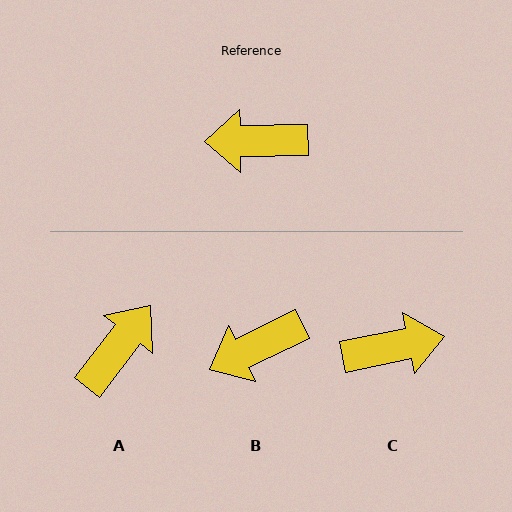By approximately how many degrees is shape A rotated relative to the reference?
Approximately 129 degrees clockwise.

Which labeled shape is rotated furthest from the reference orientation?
C, about 169 degrees away.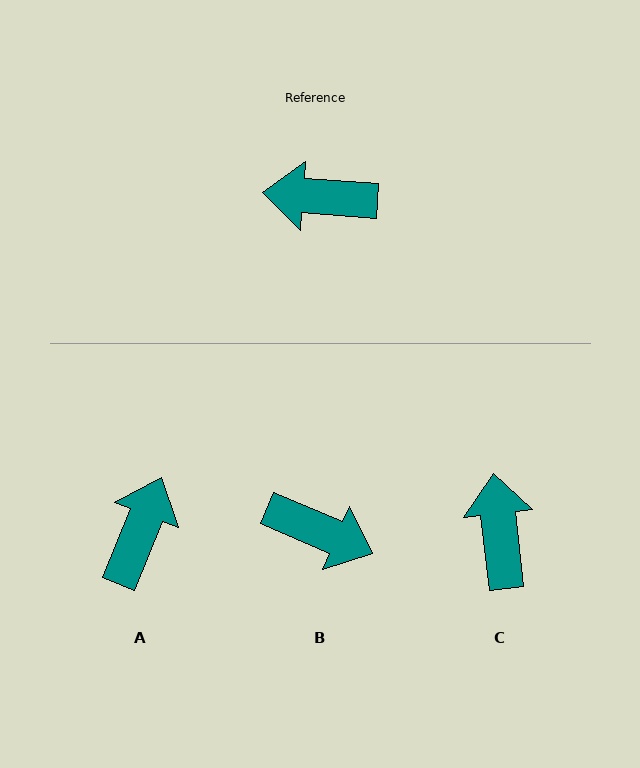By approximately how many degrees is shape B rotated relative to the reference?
Approximately 161 degrees counter-clockwise.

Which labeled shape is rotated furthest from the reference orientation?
B, about 161 degrees away.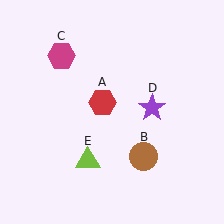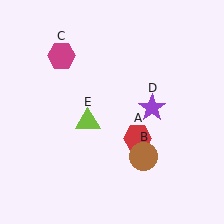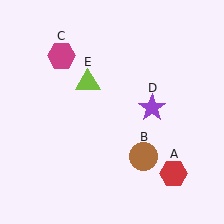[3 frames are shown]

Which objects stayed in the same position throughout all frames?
Brown circle (object B) and magenta hexagon (object C) and purple star (object D) remained stationary.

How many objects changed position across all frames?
2 objects changed position: red hexagon (object A), lime triangle (object E).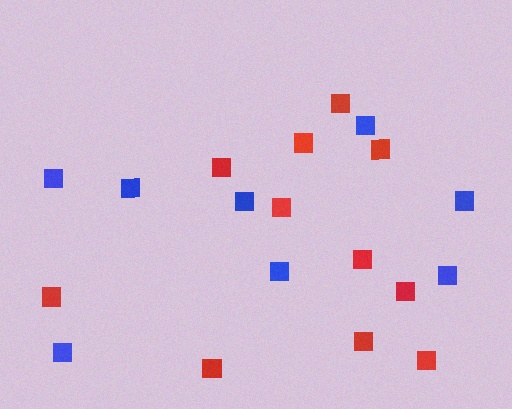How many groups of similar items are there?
There are 2 groups: one group of blue squares (8) and one group of red squares (11).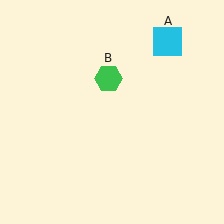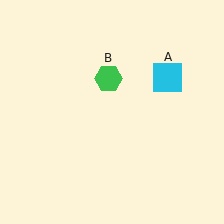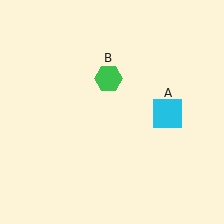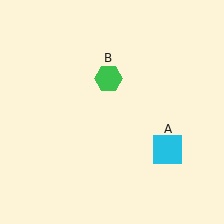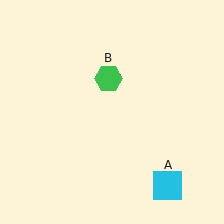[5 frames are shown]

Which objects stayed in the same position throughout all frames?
Green hexagon (object B) remained stationary.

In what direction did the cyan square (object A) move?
The cyan square (object A) moved down.